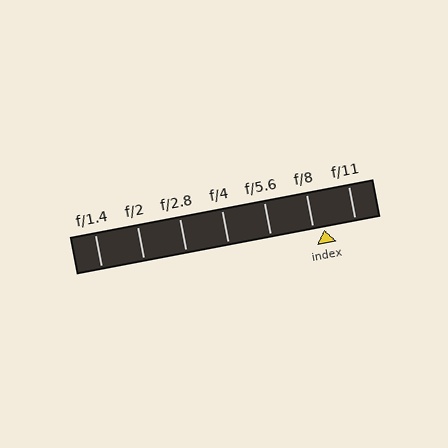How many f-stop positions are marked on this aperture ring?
There are 7 f-stop positions marked.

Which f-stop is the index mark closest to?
The index mark is closest to f/8.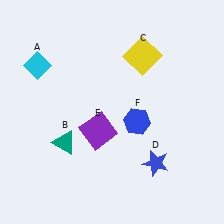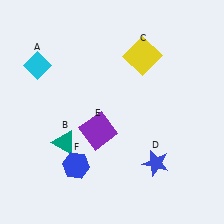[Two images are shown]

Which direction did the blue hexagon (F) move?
The blue hexagon (F) moved left.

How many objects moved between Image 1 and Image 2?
1 object moved between the two images.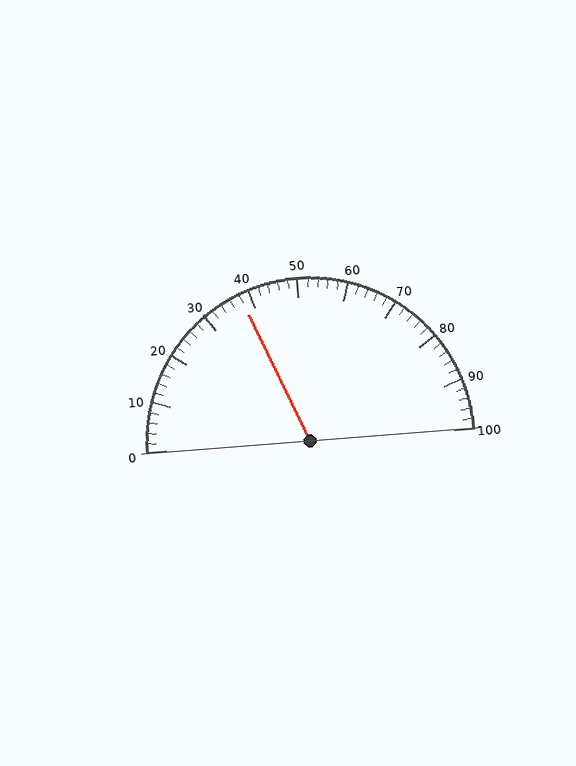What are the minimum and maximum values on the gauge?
The gauge ranges from 0 to 100.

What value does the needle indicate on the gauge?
The needle indicates approximately 38.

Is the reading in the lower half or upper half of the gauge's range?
The reading is in the lower half of the range (0 to 100).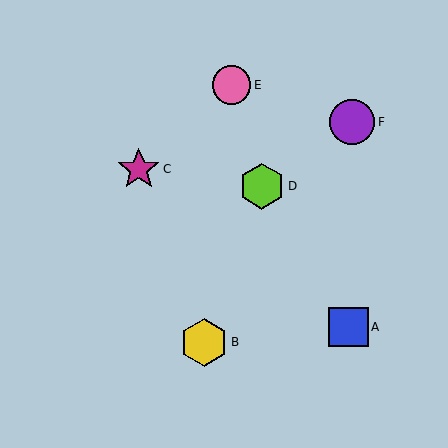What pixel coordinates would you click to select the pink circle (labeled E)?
Click at (231, 85) to select the pink circle E.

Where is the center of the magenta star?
The center of the magenta star is at (139, 169).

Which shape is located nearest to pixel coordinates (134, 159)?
The magenta star (labeled C) at (139, 169) is nearest to that location.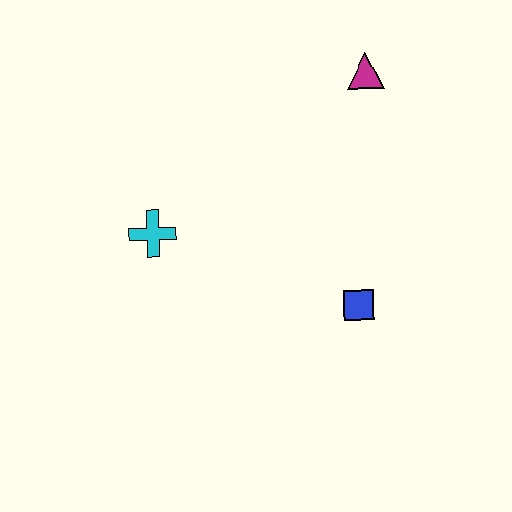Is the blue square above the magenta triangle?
No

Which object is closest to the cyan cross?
The blue square is closest to the cyan cross.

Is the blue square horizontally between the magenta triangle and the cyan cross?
Yes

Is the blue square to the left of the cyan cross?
No